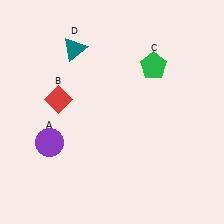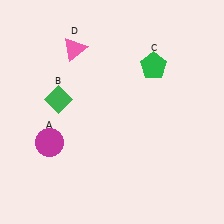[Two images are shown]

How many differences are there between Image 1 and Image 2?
There are 3 differences between the two images.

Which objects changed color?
A changed from purple to magenta. B changed from red to green. D changed from teal to pink.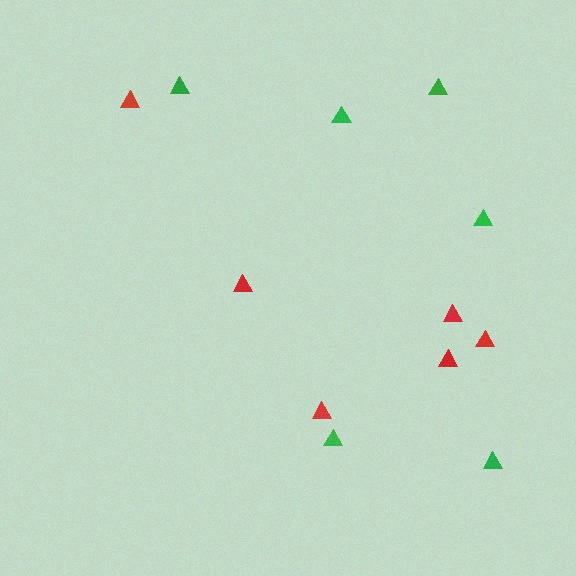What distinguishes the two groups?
There are 2 groups: one group of red triangles (6) and one group of green triangles (6).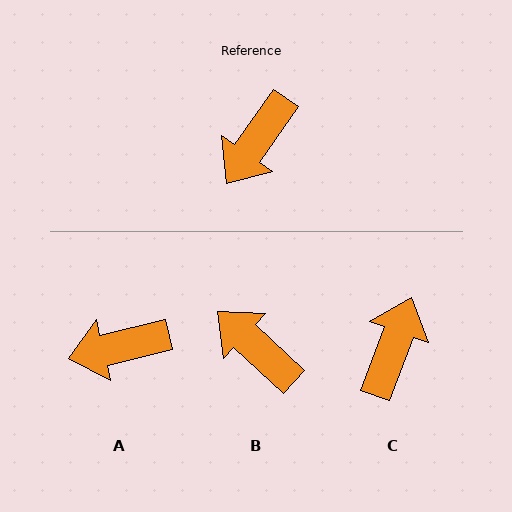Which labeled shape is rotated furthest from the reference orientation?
C, about 165 degrees away.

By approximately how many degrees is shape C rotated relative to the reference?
Approximately 165 degrees clockwise.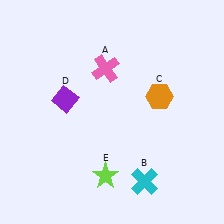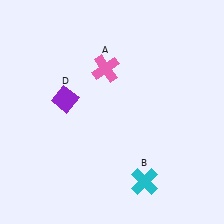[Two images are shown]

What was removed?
The orange hexagon (C), the lime star (E) were removed in Image 2.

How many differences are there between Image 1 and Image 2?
There are 2 differences between the two images.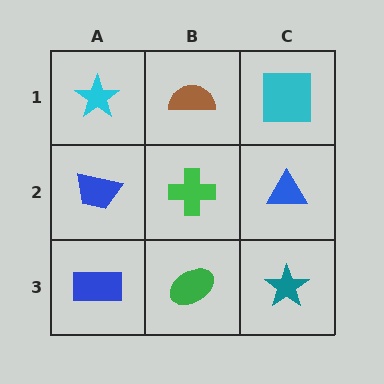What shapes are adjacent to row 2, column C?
A cyan square (row 1, column C), a teal star (row 3, column C), a green cross (row 2, column B).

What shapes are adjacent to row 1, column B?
A green cross (row 2, column B), a cyan star (row 1, column A), a cyan square (row 1, column C).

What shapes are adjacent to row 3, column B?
A green cross (row 2, column B), a blue rectangle (row 3, column A), a teal star (row 3, column C).